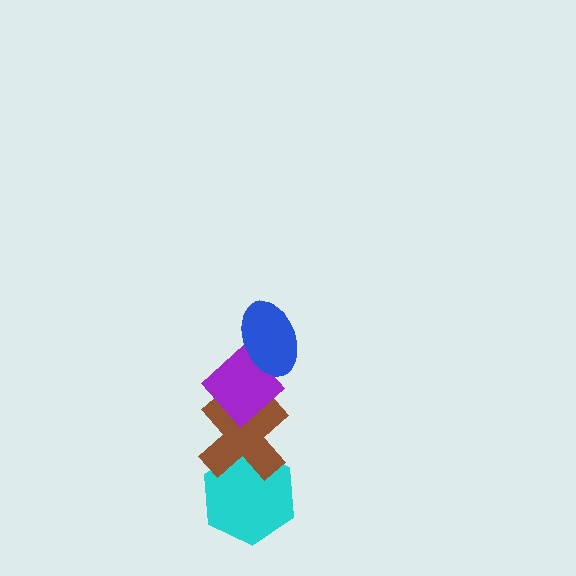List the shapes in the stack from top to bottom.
From top to bottom: the blue ellipse, the purple diamond, the brown cross, the cyan hexagon.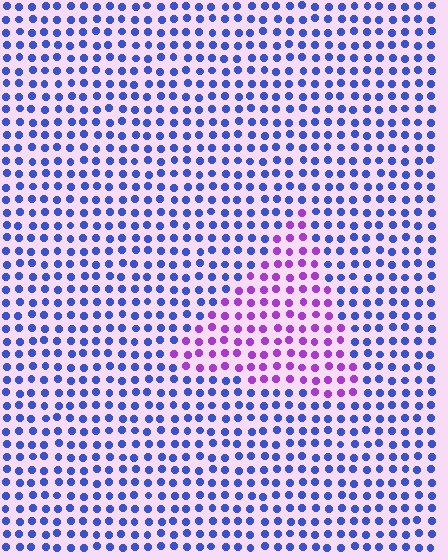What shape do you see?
I see a triangle.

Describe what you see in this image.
The image is filled with small blue elements in a uniform arrangement. A triangle-shaped region is visible where the elements are tinted to a slightly different hue, forming a subtle color boundary.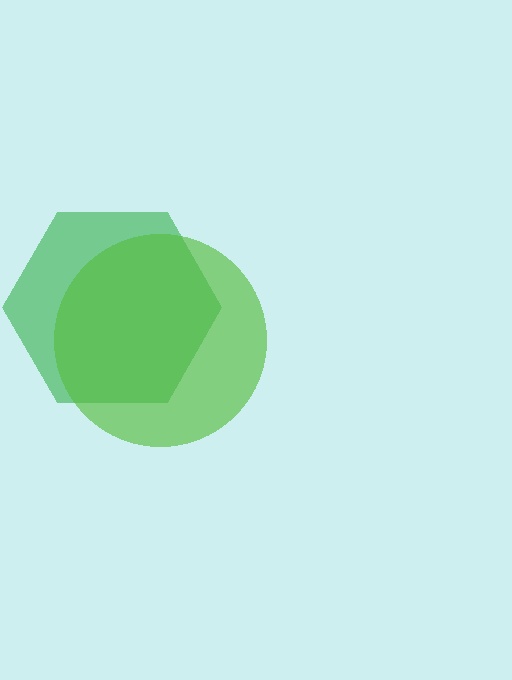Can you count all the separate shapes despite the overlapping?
Yes, there are 2 separate shapes.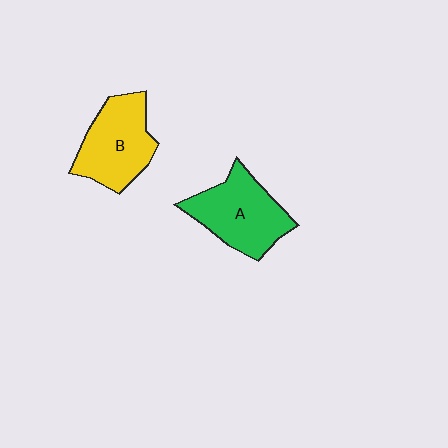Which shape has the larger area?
Shape A (green).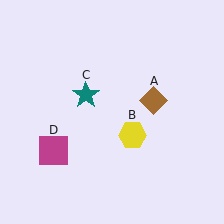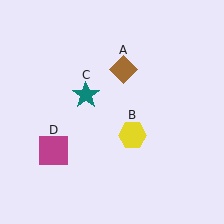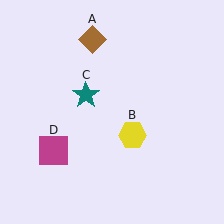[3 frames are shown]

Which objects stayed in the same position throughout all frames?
Yellow hexagon (object B) and teal star (object C) and magenta square (object D) remained stationary.